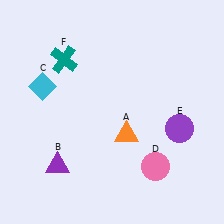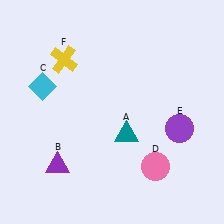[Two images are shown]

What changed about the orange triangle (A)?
In Image 1, A is orange. In Image 2, it changed to teal.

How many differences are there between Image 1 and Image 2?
There are 2 differences between the two images.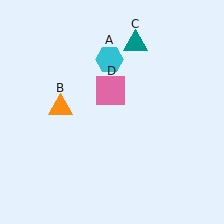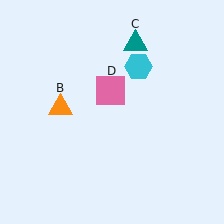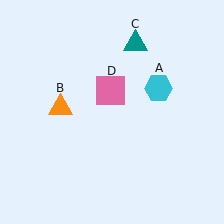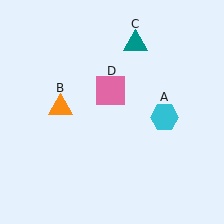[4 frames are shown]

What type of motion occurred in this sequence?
The cyan hexagon (object A) rotated clockwise around the center of the scene.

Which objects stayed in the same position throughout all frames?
Orange triangle (object B) and teal triangle (object C) and pink square (object D) remained stationary.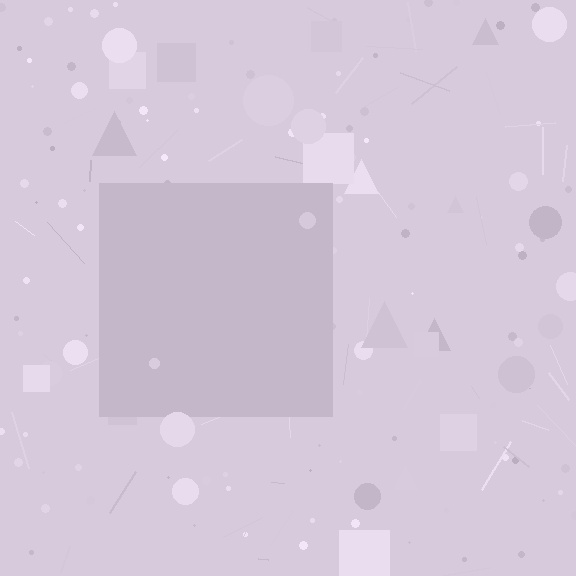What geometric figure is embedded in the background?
A square is embedded in the background.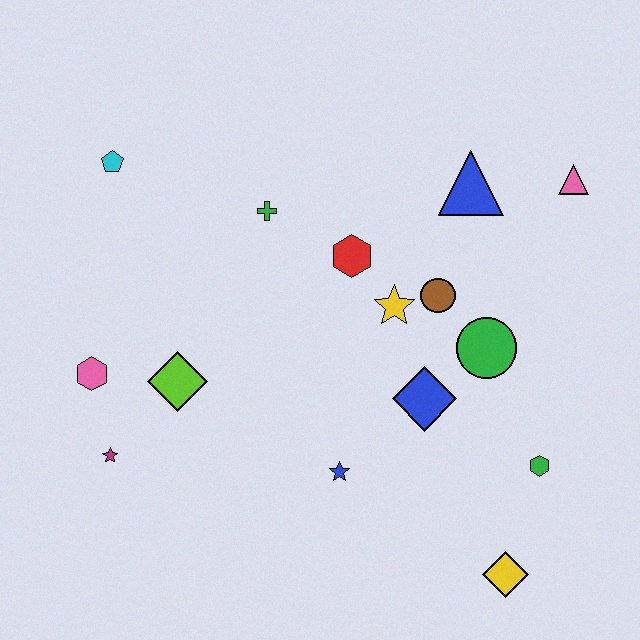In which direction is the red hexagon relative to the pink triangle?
The red hexagon is to the left of the pink triangle.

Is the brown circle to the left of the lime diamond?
No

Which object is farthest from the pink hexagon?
The pink triangle is farthest from the pink hexagon.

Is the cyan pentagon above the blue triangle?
Yes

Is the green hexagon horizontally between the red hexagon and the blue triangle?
No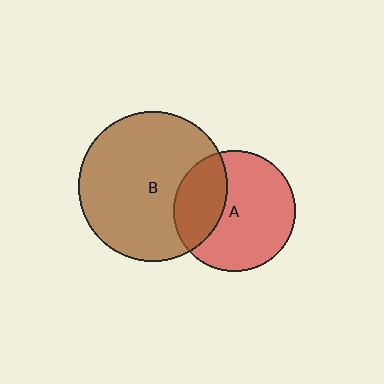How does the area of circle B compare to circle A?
Approximately 1.5 times.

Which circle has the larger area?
Circle B (brown).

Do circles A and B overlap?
Yes.